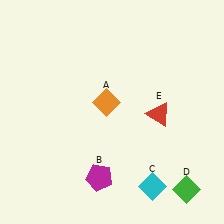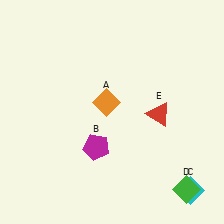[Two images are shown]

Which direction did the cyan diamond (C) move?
The cyan diamond (C) moved right.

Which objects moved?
The objects that moved are: the magenta pentagon (B), the cyan diamond (C).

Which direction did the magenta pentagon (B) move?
The magenta pentagon (B) moved up.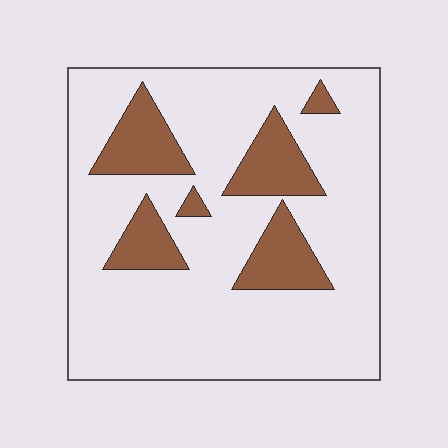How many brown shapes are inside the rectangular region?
6.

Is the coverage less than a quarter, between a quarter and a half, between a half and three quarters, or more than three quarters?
Less than a quarter.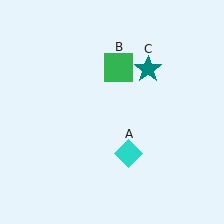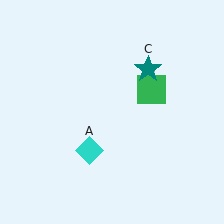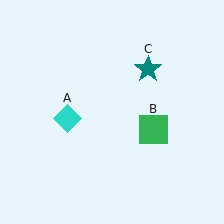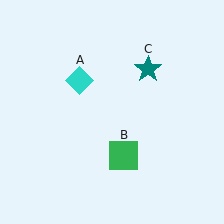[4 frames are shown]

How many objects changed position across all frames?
2 objects changed position: cyan diamond (object A), green square (object B).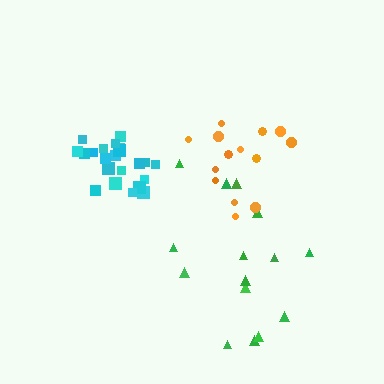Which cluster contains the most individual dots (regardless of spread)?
Cyan (22).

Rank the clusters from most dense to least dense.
cyan, orange, green.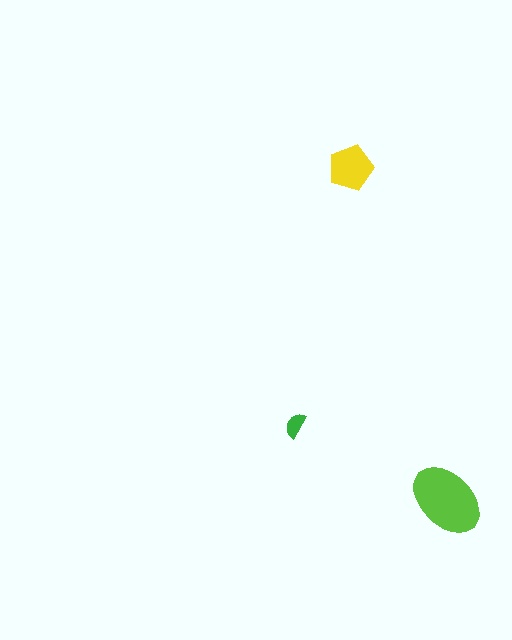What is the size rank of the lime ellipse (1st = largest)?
1st.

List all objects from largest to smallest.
The lime ellipse, the yellow pentagon, the green semicircle.